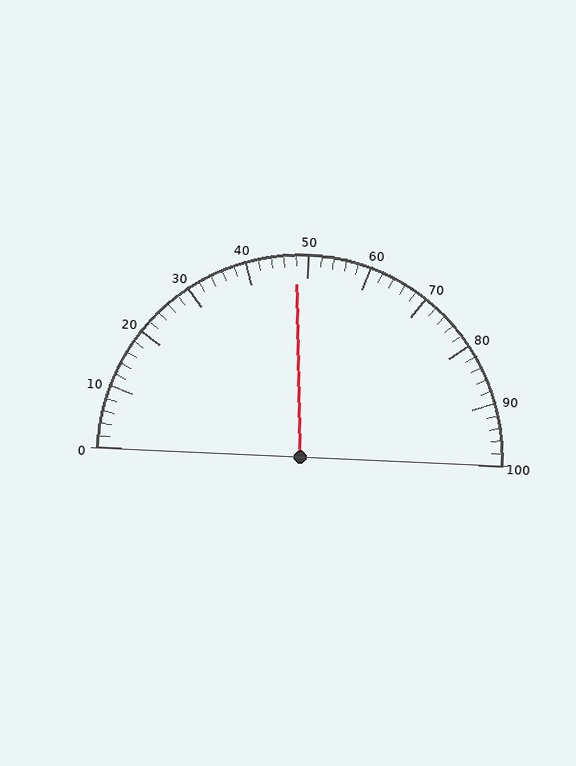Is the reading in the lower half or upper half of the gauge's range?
The reading is in the lower half of the range (0 to 100).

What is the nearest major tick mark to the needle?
The nearest major tick mark is 50.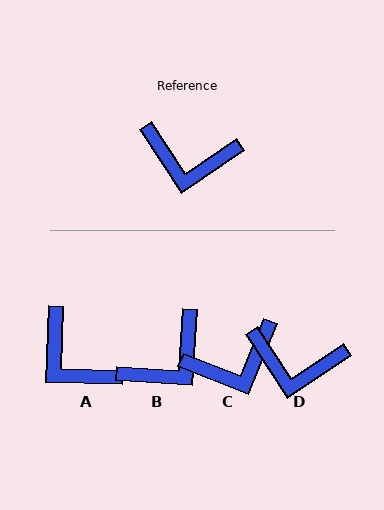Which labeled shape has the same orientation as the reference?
D.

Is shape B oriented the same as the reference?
No, it is off by about 53 degrees.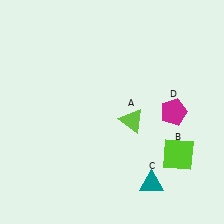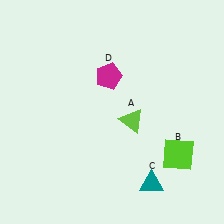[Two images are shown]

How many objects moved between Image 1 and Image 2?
1 object moved between the two images.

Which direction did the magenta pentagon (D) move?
The magenta pentagon (D) moved left.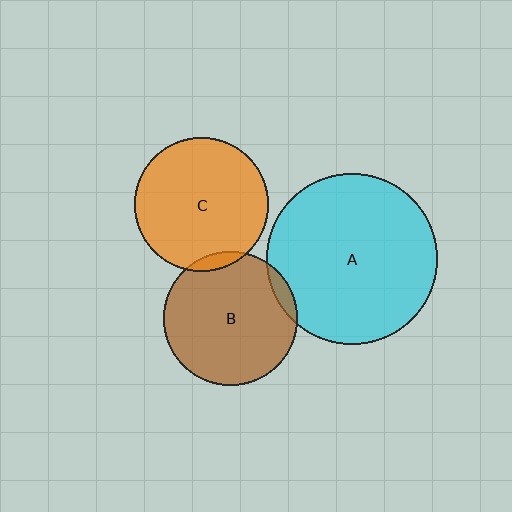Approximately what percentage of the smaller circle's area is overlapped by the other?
Approximately 5%.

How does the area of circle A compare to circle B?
Approximately 1.6 times.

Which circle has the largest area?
Circle A (cyan).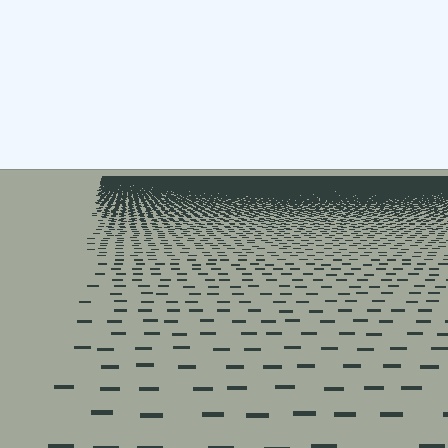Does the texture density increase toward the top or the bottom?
Density increases toward the top.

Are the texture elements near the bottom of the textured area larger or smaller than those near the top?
Larger. Near the bottom, elements are closer to the viewer and appear at a bigger on-screen size.